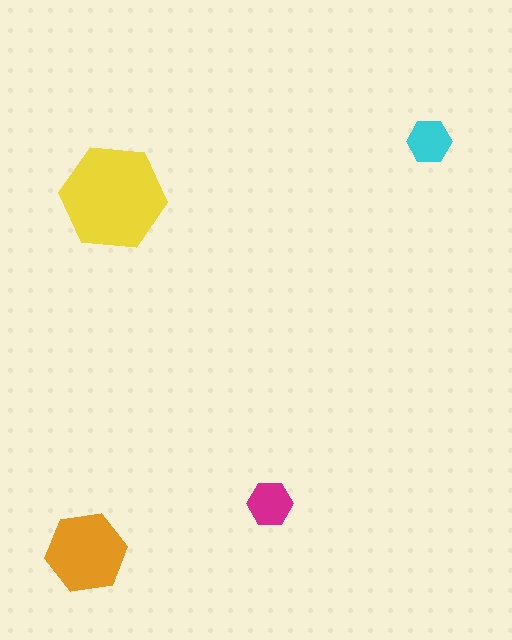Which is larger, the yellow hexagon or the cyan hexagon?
The yellow one.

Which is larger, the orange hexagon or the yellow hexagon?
The yellow one.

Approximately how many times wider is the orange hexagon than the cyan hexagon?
About 2 times wider.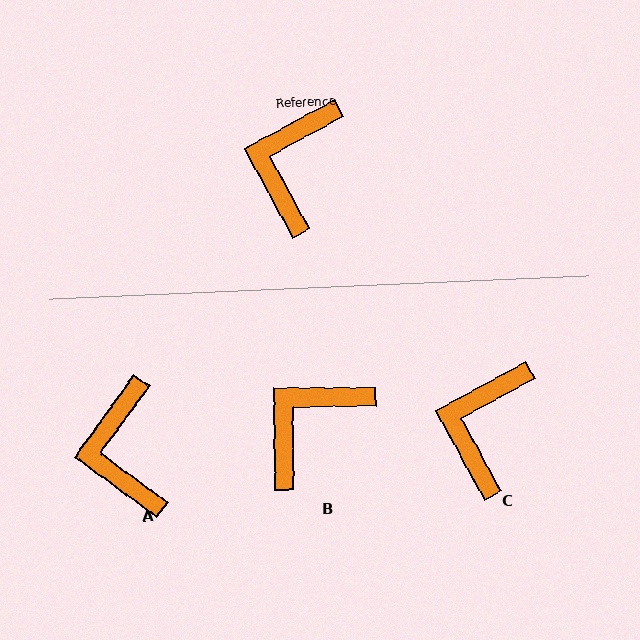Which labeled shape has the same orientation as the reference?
C.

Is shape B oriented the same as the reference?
No, it is off by about 28 degrees.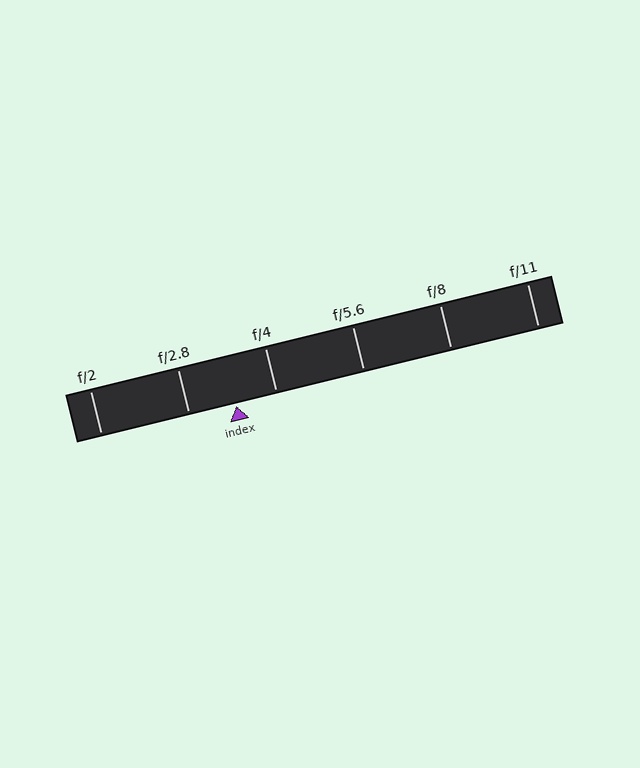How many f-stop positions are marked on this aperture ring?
There are 6 f-stop positions marked.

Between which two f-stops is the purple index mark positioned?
The index mark is between f/2.8 and f/4.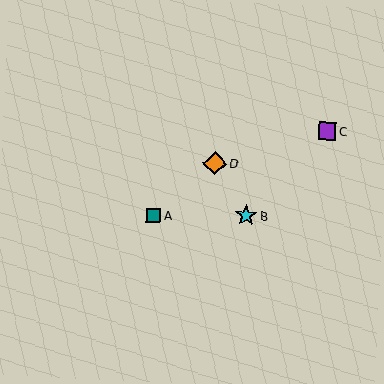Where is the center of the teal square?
The center of the teal square is at (153, 216).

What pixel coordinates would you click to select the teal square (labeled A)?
Click at (153, 216) to select the teal square A.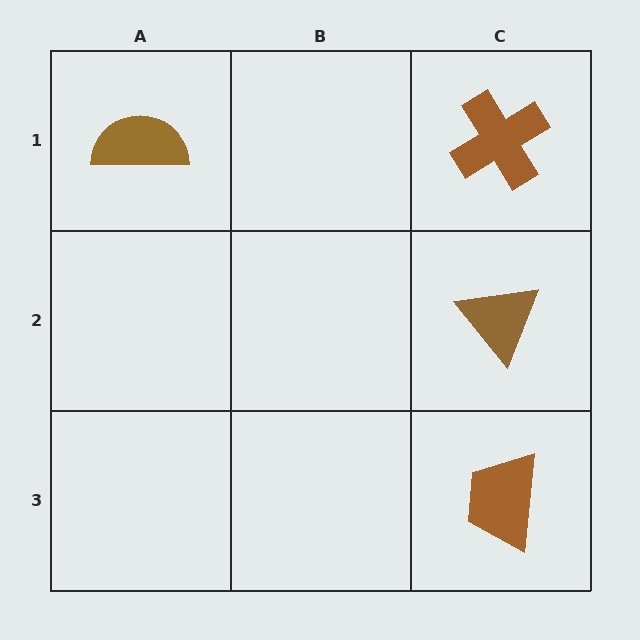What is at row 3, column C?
A brown trapezoid.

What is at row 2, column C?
A brown triangle.